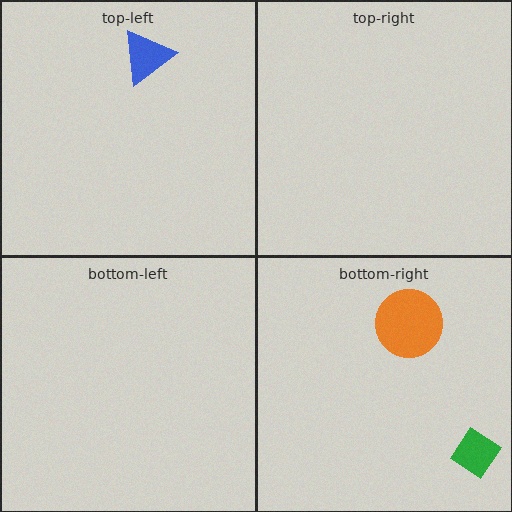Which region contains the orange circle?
The bottom-right region.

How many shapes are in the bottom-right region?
2.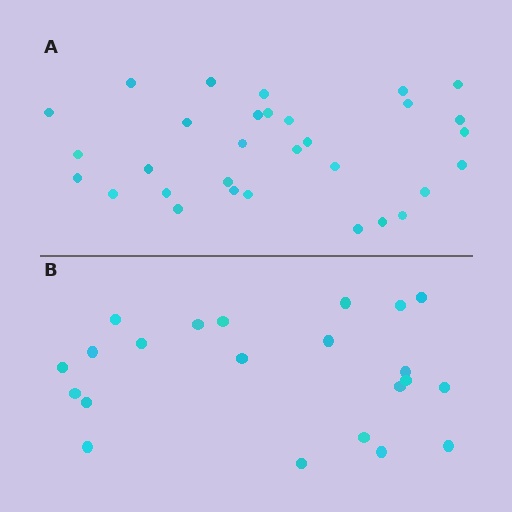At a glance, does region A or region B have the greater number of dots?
Region A (the top region) has more dots.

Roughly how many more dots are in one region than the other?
Region A has roughly 8 or so more dots than region B.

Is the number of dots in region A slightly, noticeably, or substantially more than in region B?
Region A has noticeably more, but not dramatically so. The ratio is roughly 1.4 to 1.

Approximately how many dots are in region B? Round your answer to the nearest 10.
About 20 dots. (The exact count is 22, which rounds to 20.)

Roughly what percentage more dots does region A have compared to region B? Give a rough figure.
About 40% more.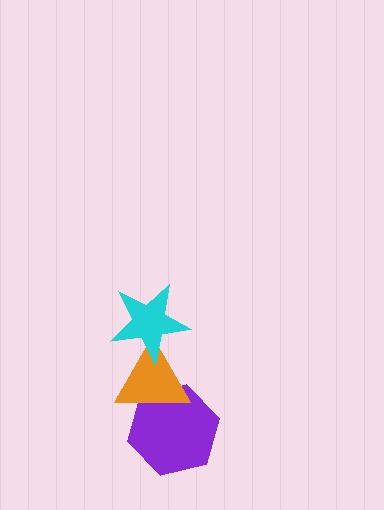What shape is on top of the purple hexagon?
The orange triangle is on top of the purple hexagon.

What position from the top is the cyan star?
The cyan star is 1st from the top.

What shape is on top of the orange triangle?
The cyan star is on top of the orange triangle.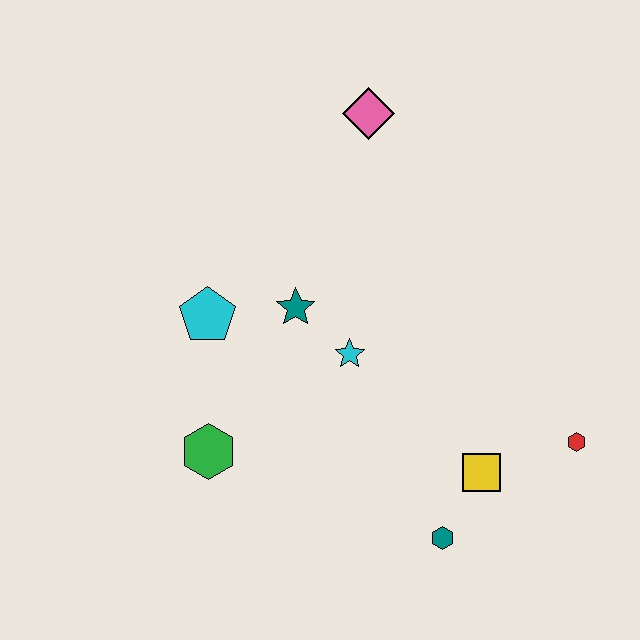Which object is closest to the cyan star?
The teal star is closest to the cyan star.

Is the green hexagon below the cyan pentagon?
Yes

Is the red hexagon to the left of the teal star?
No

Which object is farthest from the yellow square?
The pink diamond is farthest from the yellow square.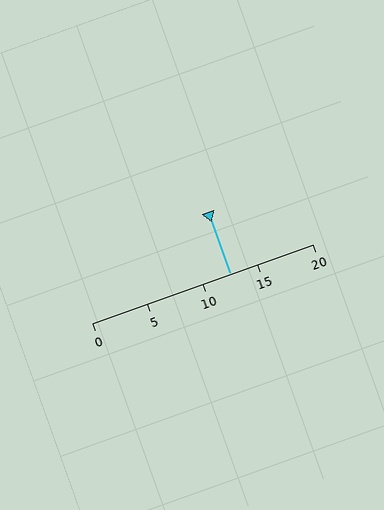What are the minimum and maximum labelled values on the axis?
The axis runs from 0 to 20.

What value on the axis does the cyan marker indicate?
The marker indicates approximately 12.5.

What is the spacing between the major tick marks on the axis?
The major ticks are spaced 5 apart.